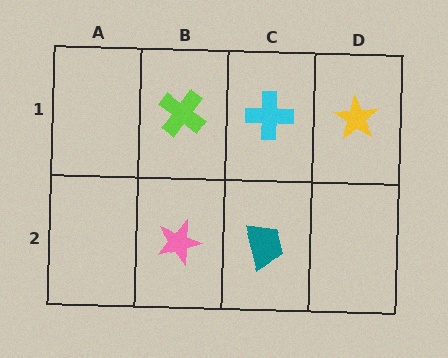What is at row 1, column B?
A lime cross.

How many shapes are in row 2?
2 shapes.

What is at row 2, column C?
A teal trapezoid.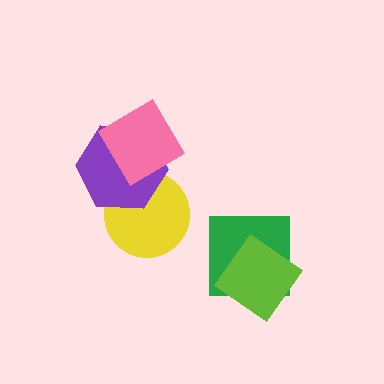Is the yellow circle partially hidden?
Yes, it is partially covered by another shape.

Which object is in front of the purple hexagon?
The pink diamond is in front of the purple hexagon.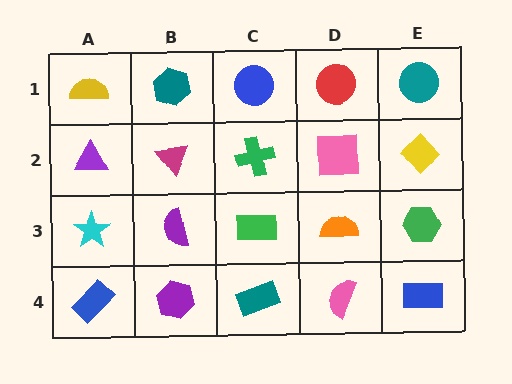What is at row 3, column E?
A green hexagon.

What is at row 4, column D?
A pink semicircle.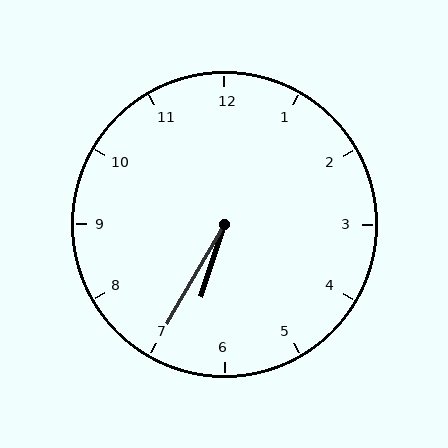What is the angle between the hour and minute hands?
Approximately 12 degrees.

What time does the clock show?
6:35.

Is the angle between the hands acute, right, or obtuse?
It is acute.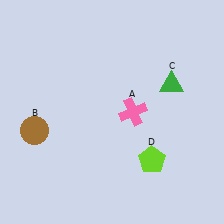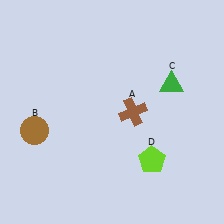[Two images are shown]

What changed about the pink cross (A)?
In Image 1, A is pink. In Image 2, it changed to brown.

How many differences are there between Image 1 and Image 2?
There is 1 difference between the two images.